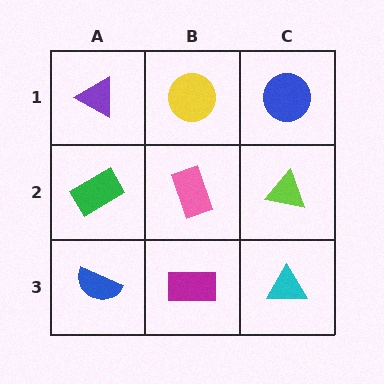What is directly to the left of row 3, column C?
A magenta rectangle.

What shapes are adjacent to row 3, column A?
A green rectangle (row 2, column A), a magenta rectangle (row 3, column B).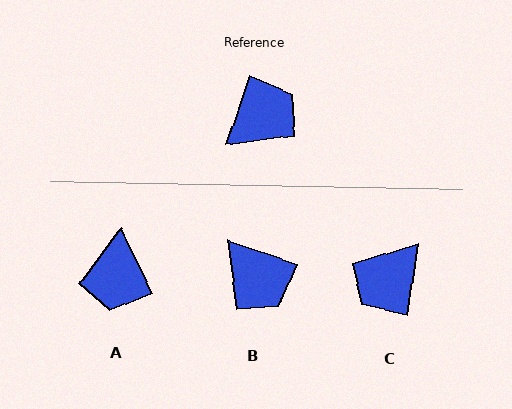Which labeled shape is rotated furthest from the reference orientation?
C, about 170 degrees away.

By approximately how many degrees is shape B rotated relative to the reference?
Approximately 90 degrees clockwise.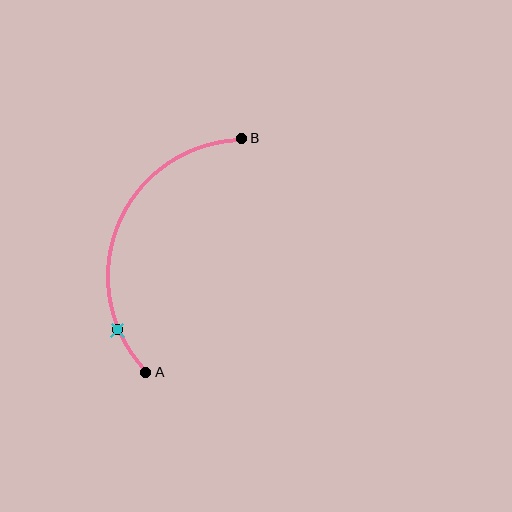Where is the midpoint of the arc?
The arc midpoint is the point on the curve farthest from the straight line joining A and B. It sits to the left of that line.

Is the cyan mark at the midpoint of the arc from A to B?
No. The cyan mark lies on the arc but is closer to endpoint A. The arc midpoint would be at the point on the curve equidistant along the arc from both A and B.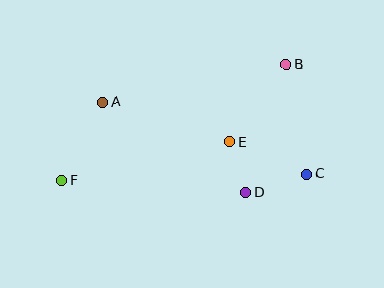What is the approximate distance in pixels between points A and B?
The distance between A and B is approximately 187 pixels.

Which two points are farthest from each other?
Points B and F are farthest from each other.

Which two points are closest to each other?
Points D and E are closest to each other.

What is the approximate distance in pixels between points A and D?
The distance between A and D is approximately 169 pixels.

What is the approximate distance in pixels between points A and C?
The distance between A and C is approximately 216 pixels.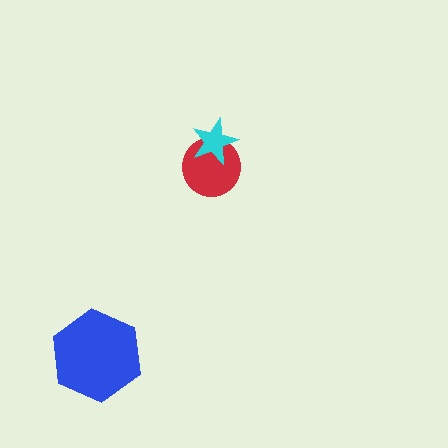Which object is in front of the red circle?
The cyan star is in front of the red circle.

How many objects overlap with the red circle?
1 object overlaps with the red circle.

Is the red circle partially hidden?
Yes, it is partially covered by another shape.